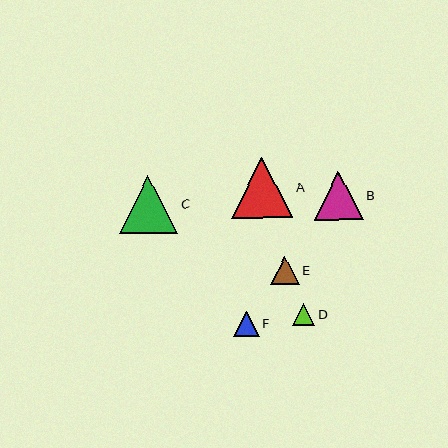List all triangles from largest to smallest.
From largest to smallest: A, C, B, E, F, D.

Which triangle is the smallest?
Triangle D is the smallest with a size of approximately 22 pixels.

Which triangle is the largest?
Triangle A is the largest with a size of approximately 61 pixels.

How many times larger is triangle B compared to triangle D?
Triangle B is approximately 2.2 times the size of triangle D.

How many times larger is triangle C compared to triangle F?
Triangle C is approximately 2.3 times the size of triangle F.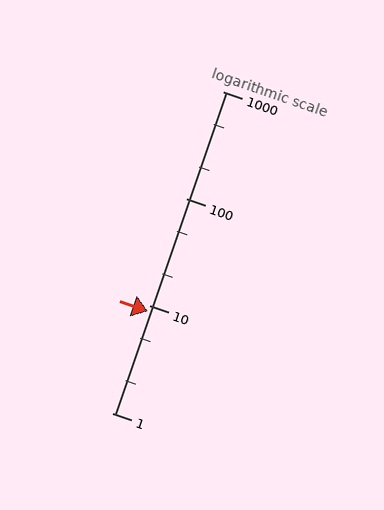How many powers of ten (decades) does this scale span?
The scale spans 3 decades, from 1 to 1000.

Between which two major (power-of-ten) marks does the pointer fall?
The pointer is between 1 and 10.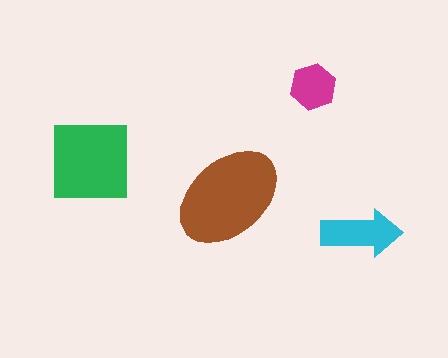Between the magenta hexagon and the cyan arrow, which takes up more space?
The cyan arrow.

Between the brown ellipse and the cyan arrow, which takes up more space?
The brown ellipse.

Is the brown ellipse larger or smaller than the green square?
Larger.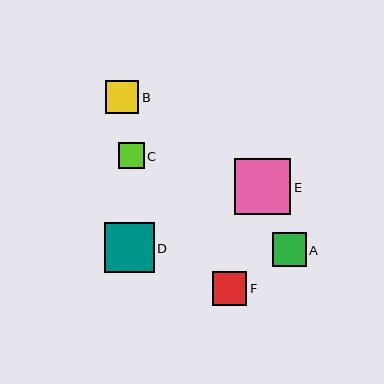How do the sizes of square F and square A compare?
Square F and square A are approximately the same size.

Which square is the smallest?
Square C is the smallest with a size of approximately 26 pixels.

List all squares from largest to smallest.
From largest to smallest: E, D, F, A, B, C.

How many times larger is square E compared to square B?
Square E is approximately 1.7 times the size of square B.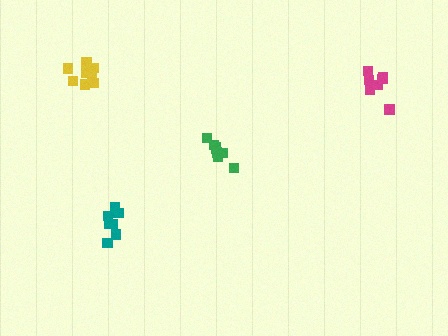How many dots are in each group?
Group 1: 8 dots, Group 2: 7 dots, Group 3: 7 dots, Group 4: 9 dots (31 total).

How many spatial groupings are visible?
There are 4 spatial groupings.